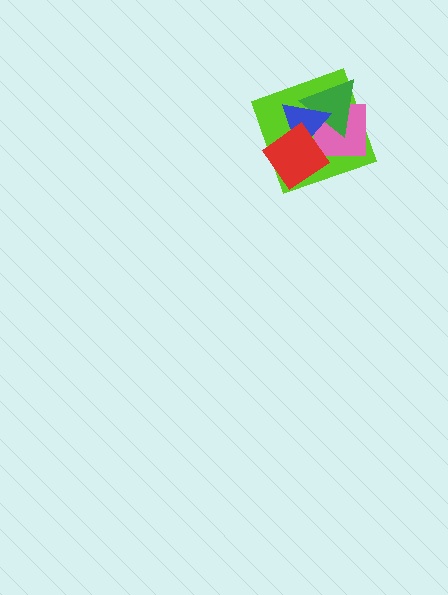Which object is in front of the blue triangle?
The red diamond is in front of the blue triangle.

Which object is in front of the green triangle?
The blue triangle is in front of the green triangle.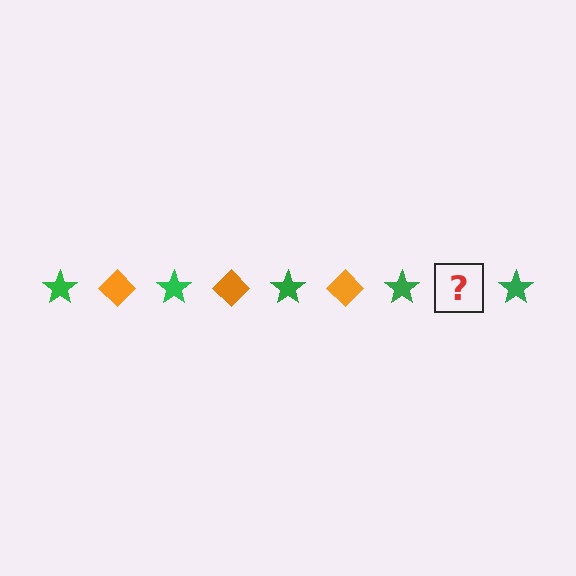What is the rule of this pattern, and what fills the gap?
The rule is that the pattern alternates between green star and orange diamond. The gap should be filled with an orange diamond.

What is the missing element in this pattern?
The missing element is an orange diamond.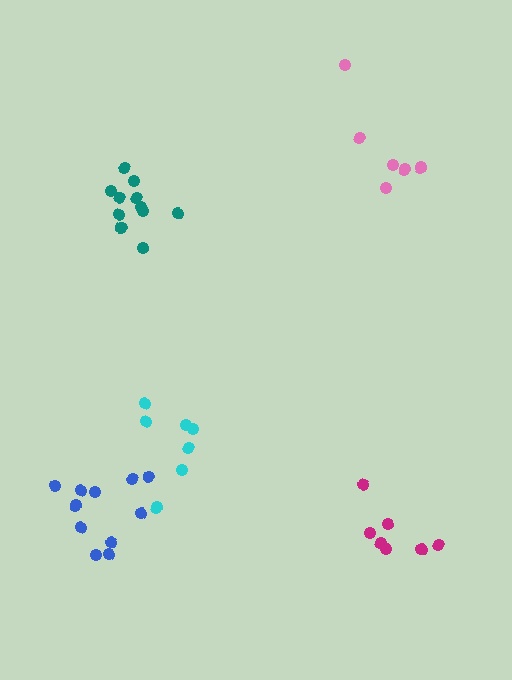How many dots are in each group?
Group 1: 7 dots, Group 2: 7 dots, Group 3: 11 dots, Group 4: 11 dots, Group 5: 6 dots (42 total).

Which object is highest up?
The pink cluster is topmost.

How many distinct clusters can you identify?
There are 5 distinct clusters.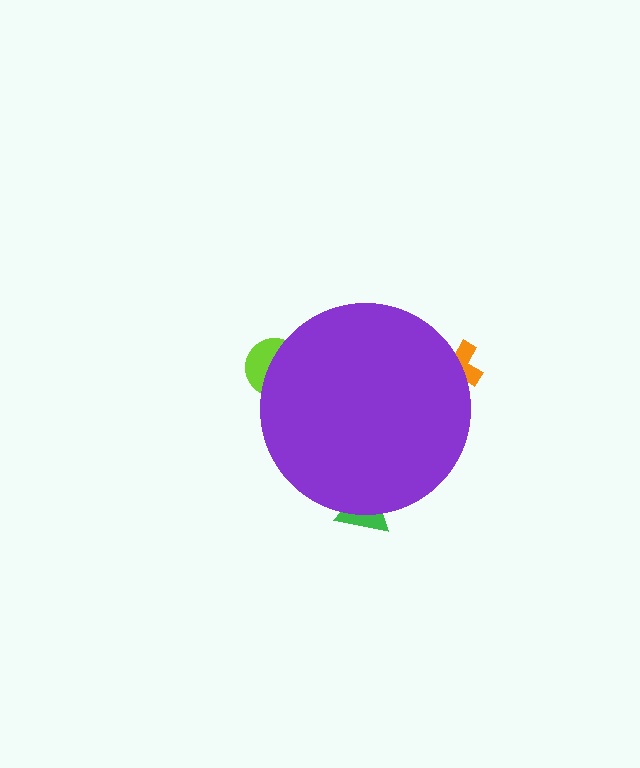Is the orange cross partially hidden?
Yes, the orange cross is partially hidden behind the purple circle.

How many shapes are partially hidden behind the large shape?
3 shapes are partially hidden.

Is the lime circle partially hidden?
Yes, the lime circle is partially hidden behind the purple circle.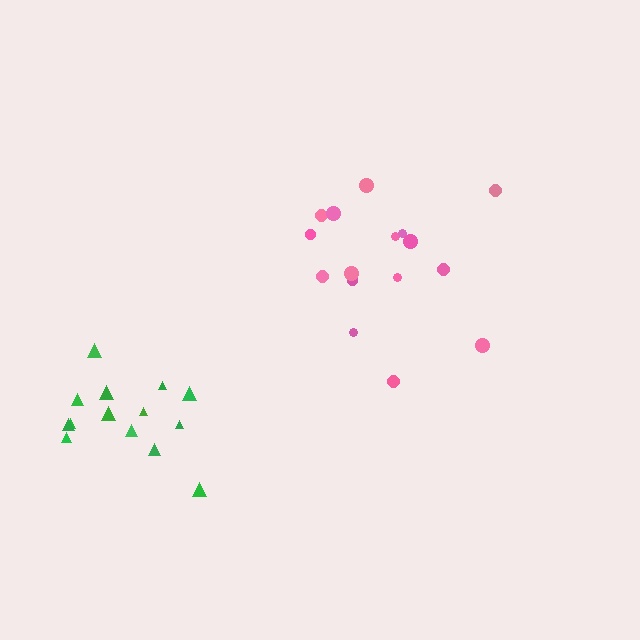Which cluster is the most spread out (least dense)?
Pink.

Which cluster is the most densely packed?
Green.